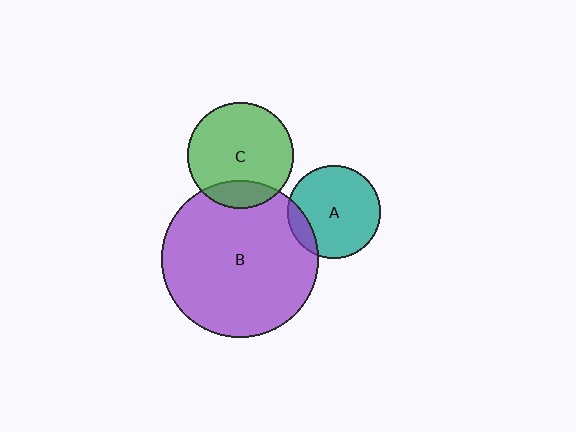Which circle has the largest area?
Circle B (purple).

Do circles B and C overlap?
Yes.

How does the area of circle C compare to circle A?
Approximately 1.3 times.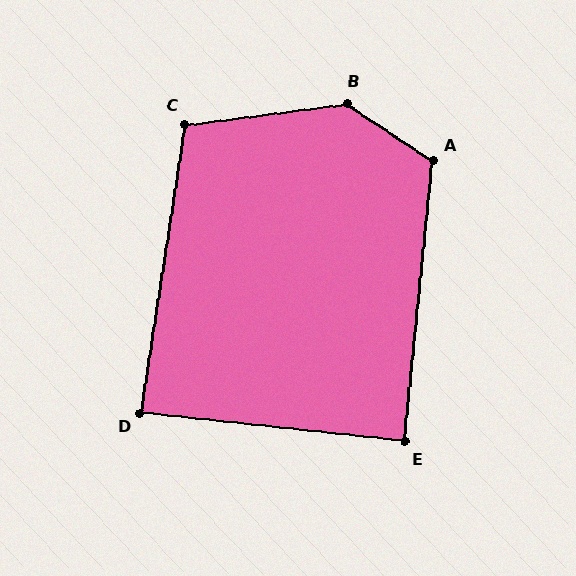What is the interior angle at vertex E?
Approximately 90 degrees (approximately right).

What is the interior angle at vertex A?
Approximately 117 degrees (obtuse).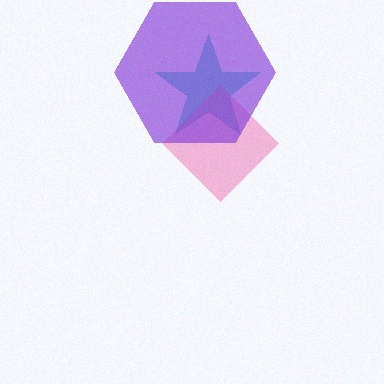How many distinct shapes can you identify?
There are 3 distinct shapes: a cyan star, a pink diamond, a purple hexagon.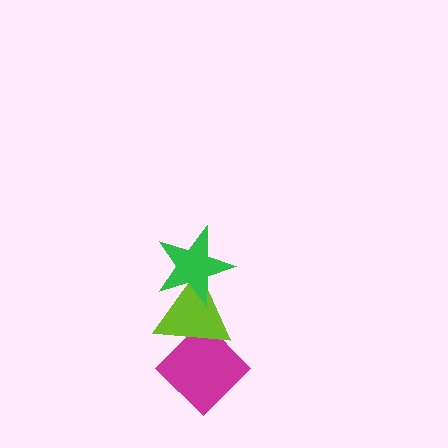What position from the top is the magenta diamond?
The magenta diamond is 3rd from the top.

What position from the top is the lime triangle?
The lime triangle is 2nd from the top.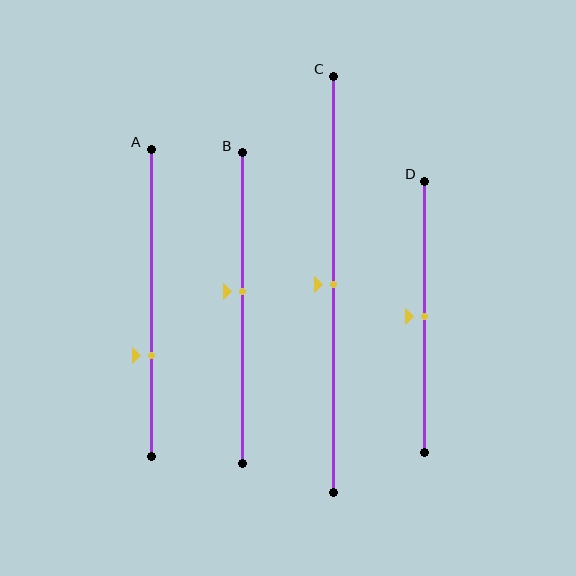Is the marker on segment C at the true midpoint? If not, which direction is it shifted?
Yes, the marker on segment C is at the true midpoint.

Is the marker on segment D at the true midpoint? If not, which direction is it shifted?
Yes, the marker on segment D is at the true midpoint.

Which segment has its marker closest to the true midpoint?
Segment C has its marker closest to the true midpoint.